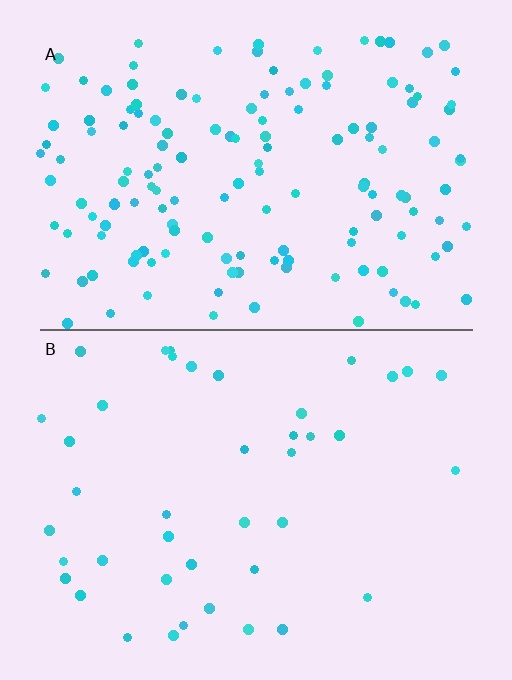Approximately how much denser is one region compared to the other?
Approximately 3.6× — region A over region B.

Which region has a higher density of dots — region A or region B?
A (the top).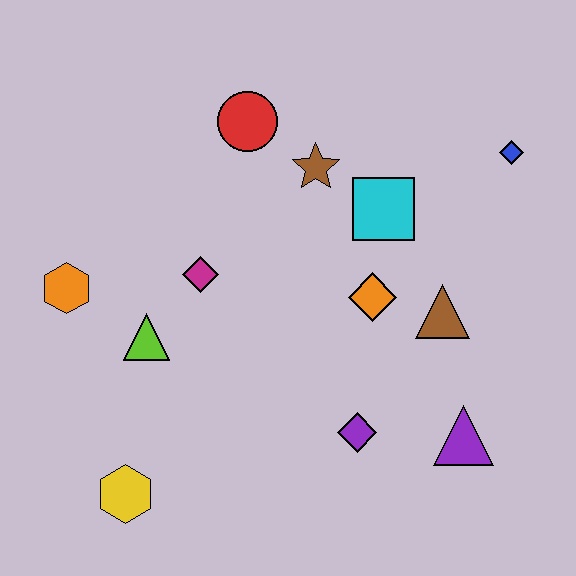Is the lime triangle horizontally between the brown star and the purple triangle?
No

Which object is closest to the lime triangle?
The magenta diamond is closest to the lime triangle.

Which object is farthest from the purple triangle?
The orange hexagon is farthest from the purple triangle.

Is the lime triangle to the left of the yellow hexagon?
No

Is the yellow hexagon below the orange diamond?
Yes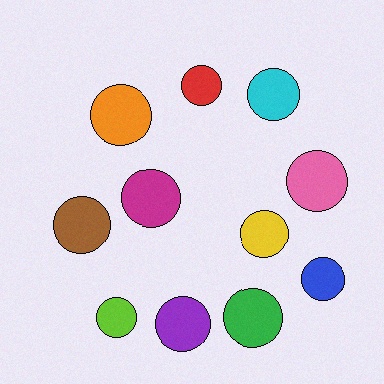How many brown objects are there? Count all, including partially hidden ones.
There is 1 brown object.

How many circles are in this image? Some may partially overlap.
There are 11 circles.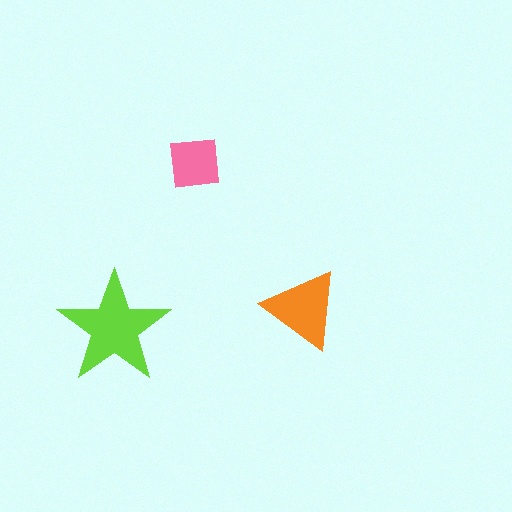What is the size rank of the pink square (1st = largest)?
3rd.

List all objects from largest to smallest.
The lime star, the orange triangle, the pink square.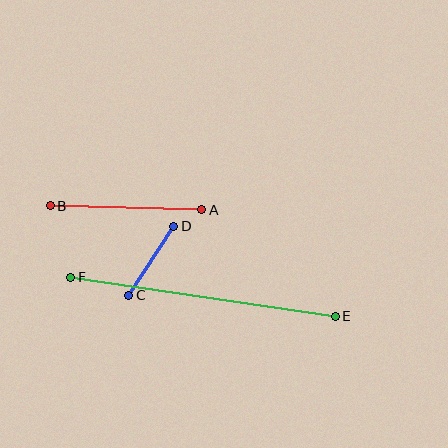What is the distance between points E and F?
The distance is approximately 268 pixels.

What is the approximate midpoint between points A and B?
The midpoint is at approximately (126, 208) pixels.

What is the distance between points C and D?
The distance is approximately 82 pixels.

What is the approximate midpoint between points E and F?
The midpoint is at approximately (203, 297) pixels.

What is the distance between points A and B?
The distance is approximately 152 pixels.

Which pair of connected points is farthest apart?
Points E and F are farthest apart.